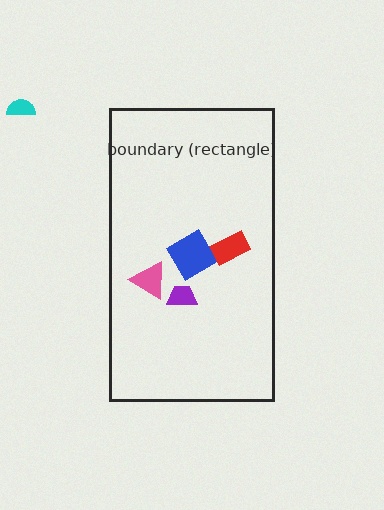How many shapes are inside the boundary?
4 inside, 1 outside.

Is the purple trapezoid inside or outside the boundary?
Inside.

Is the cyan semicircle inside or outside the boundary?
Outside.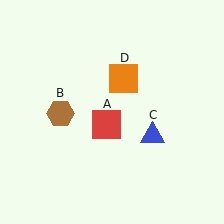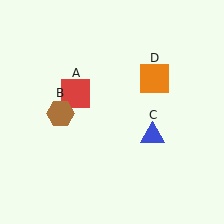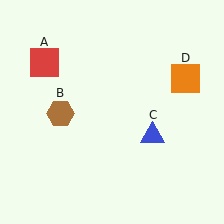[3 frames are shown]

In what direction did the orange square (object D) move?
The orange square (object D) moved right.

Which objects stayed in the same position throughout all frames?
Brown hexagon (object B) and blue triangle (object C) remained stationary.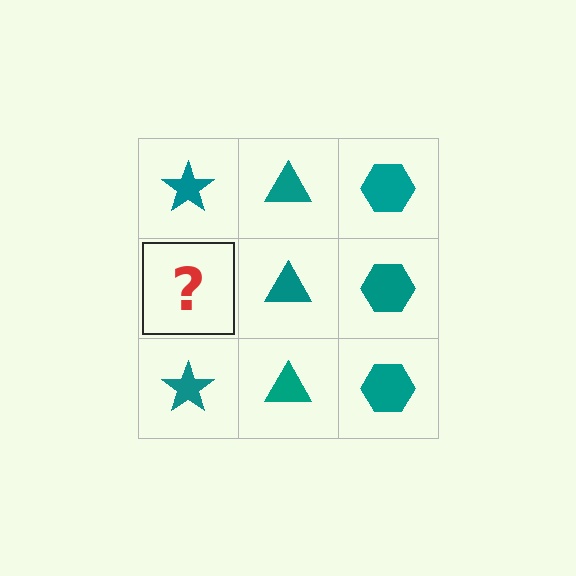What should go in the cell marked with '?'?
The missing cell should contain a teal star.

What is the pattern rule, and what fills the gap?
The rule is that each column has a consistent shape. The gap should be filled with a teal star.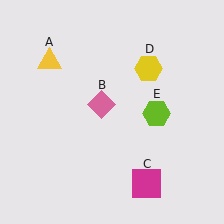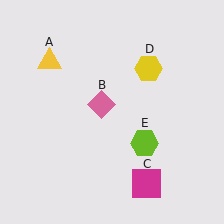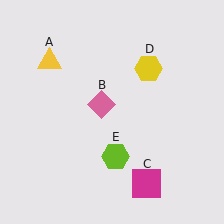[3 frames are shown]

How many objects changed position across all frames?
1 object changed position: lime hexagon (object E).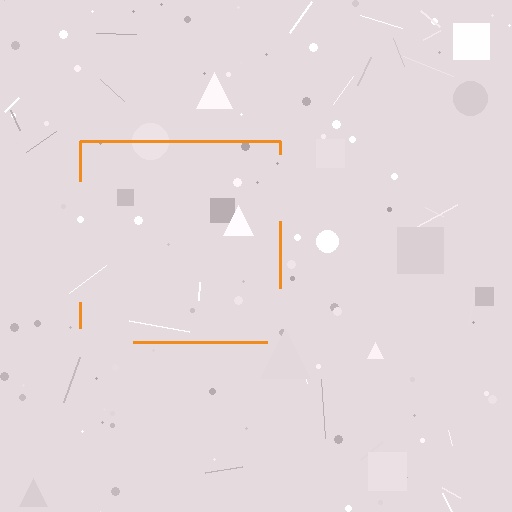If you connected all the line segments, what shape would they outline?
They would outline a square.